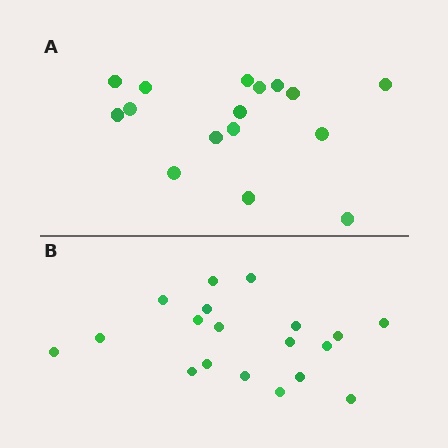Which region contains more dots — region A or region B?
Region B (the bottom region) has more dots.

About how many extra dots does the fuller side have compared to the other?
Region B has just a few more — roughly 2 or 3 more dots than region A.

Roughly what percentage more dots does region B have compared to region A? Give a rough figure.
About 20% more.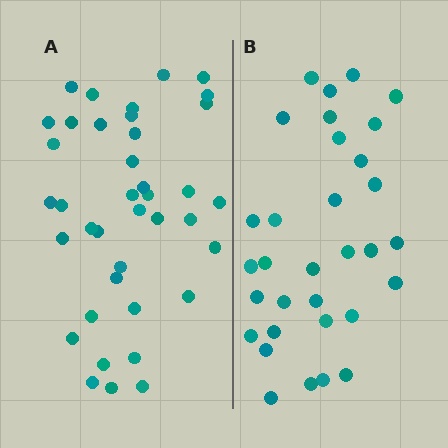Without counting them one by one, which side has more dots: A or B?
Region A (the left region) has more dots.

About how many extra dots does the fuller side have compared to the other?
Region A has roughly 8 or so more dots than region B.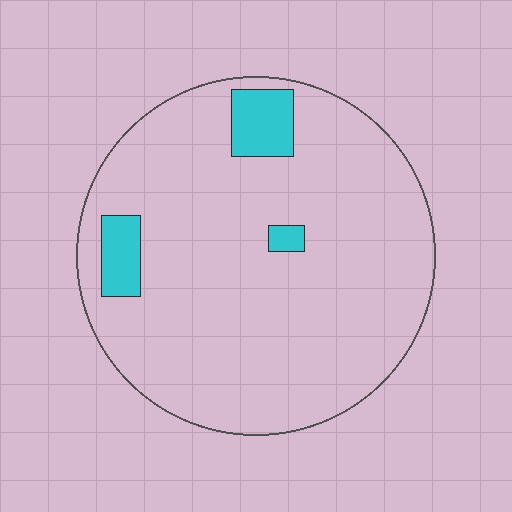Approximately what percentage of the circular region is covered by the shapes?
Approximately 10%.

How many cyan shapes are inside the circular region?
3.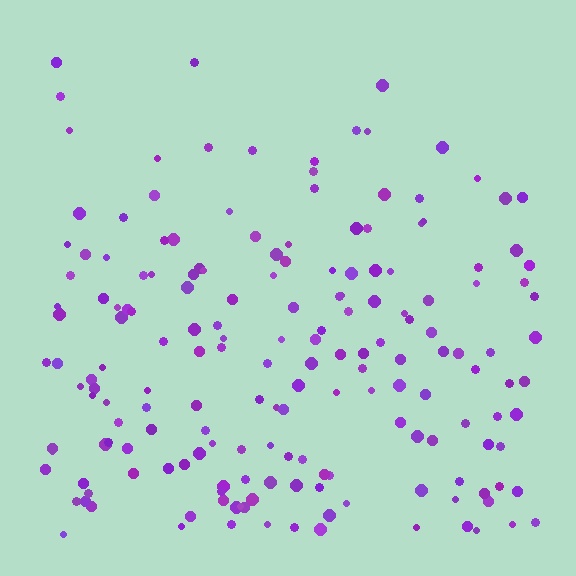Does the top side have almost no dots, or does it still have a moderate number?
Still a moderate number, just noticeably fewer than the bottom.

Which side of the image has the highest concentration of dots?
The bottom.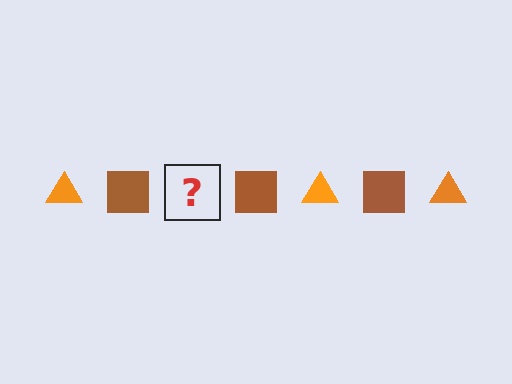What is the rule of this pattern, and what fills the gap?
The rule is that the pattern alternates between orange triangle and brown square. The gap should be filled with an orange triangle.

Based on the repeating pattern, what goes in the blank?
The blank should be an orange triangle.